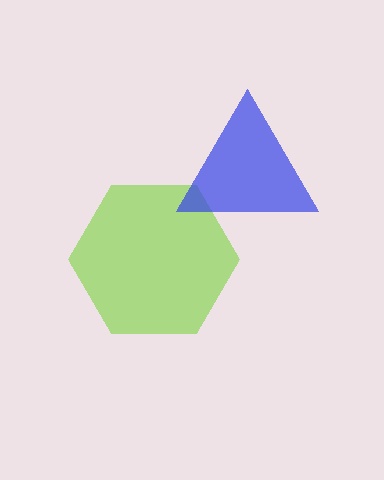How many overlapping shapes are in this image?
There are 2 overlapping shapes in the image.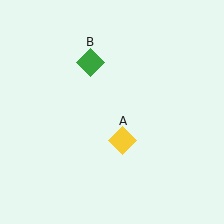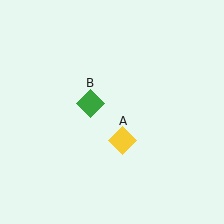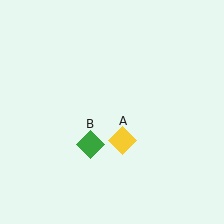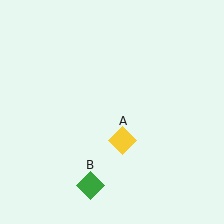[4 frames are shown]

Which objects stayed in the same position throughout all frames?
Yellow diamond (object A) remained stationary.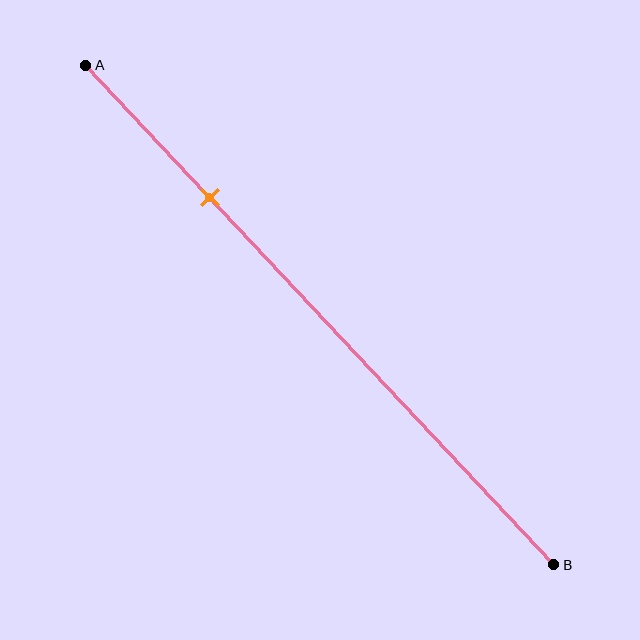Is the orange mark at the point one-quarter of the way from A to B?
Yes, the mark is approximately at the one-quarter point.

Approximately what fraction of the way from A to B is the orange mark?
The orange mark is approximately 25% of the way from A to B.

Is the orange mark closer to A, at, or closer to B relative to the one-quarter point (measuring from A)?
The orange mark is approximately at the one-quarter point of segment AB.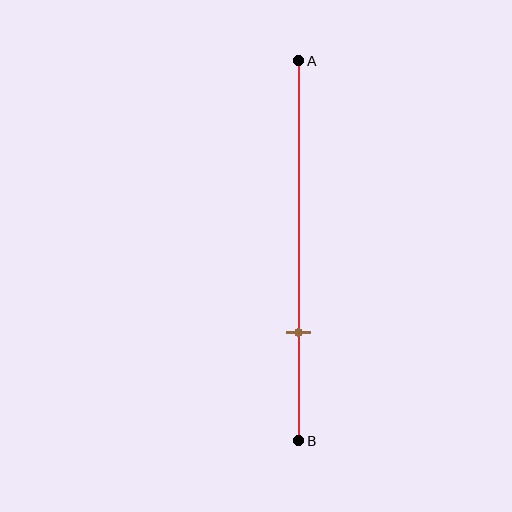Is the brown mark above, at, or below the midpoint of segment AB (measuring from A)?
The brown mark is below the midpoint of segment AB.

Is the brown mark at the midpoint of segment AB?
No, the mark is at about 70% from A, not at the 50% midpoint.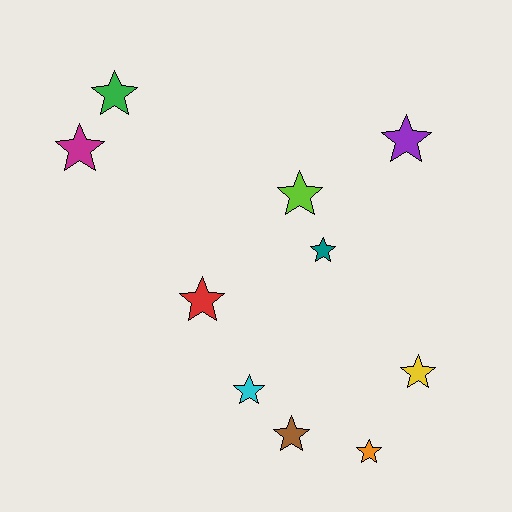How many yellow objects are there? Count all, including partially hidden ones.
There is 1 yellow object.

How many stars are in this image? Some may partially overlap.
There are 10 stars.